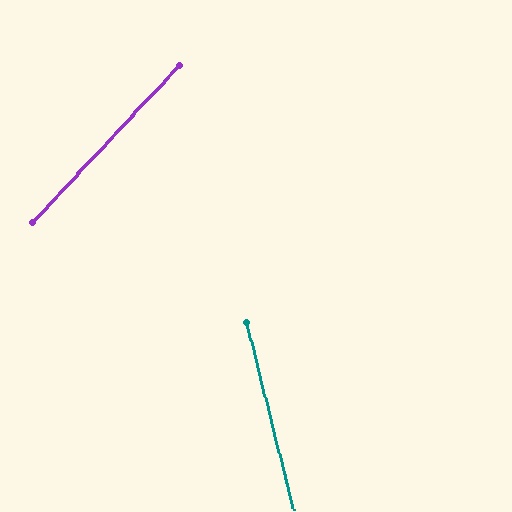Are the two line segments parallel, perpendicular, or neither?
Neither parallel nor perpendicular — they differ by about 57°.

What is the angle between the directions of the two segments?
Approximately 57 degrees.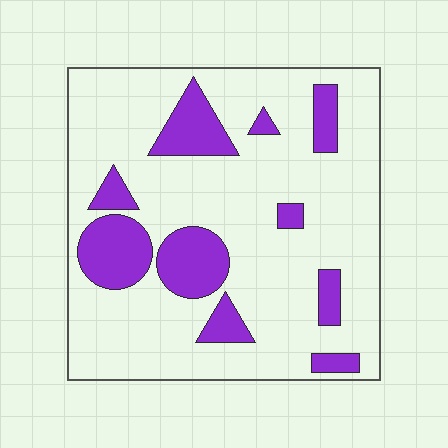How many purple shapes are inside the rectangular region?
10.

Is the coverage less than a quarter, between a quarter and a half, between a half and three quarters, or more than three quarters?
Less than a quarter.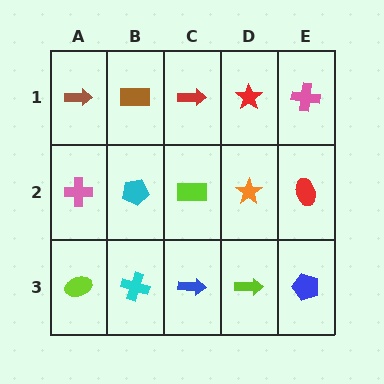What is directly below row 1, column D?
An orange star.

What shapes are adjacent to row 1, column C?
A lime rectangle (row 2, column C), a brown rectangle (row 1, column B), a red star (row 1, column D).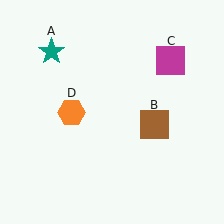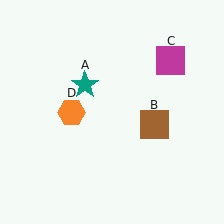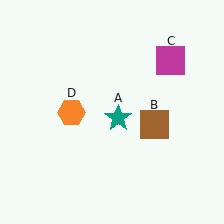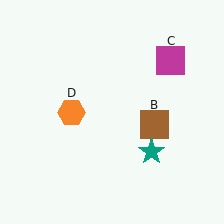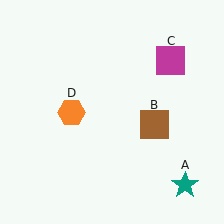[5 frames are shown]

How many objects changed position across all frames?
1 object changed position: teal star (object A).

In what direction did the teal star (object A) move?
The teal star (object A) moved down and to the right.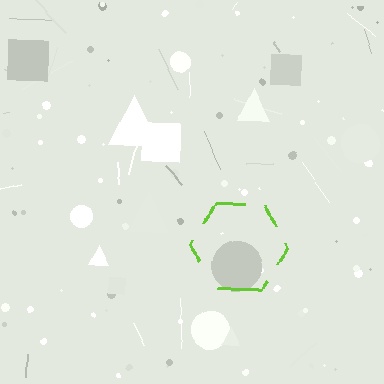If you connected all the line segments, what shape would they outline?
They would outline a hexagon.